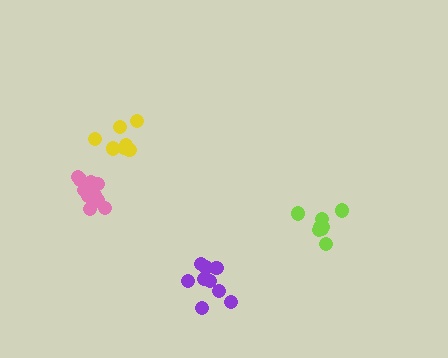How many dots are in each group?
Group 1: 12 dots, Group 2: 9 dots, Group 3: 9 dots, Group 4: 7 dots (37 total).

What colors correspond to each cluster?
The clusters are colored: pink, lime, purple, yellow.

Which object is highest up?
The yellow cluster is topmost.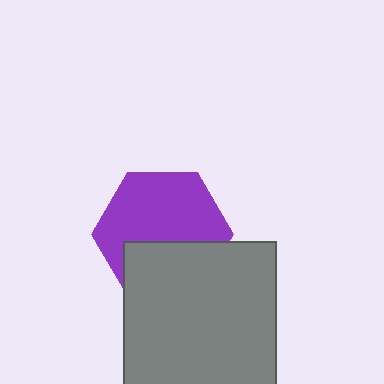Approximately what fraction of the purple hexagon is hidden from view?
Roughly 37% of the purple hexagon is hidden behind the gray square.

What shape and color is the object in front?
The object in front is a gray square.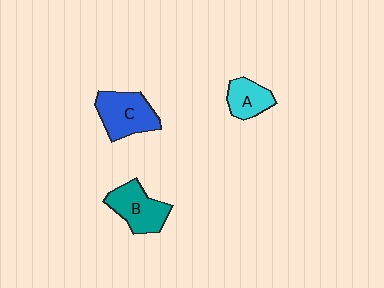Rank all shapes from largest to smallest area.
From largest to smallest: C (blue), B (teal), A (cyan).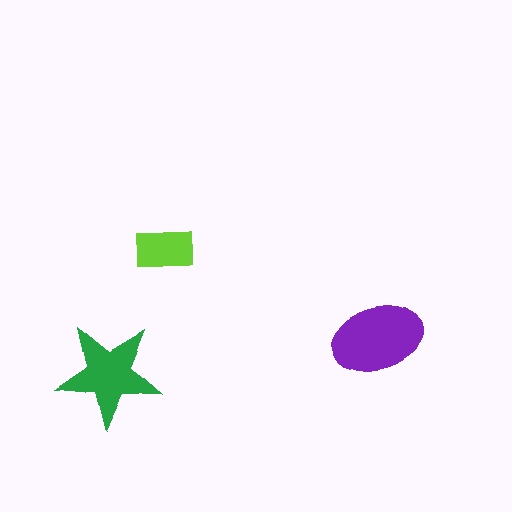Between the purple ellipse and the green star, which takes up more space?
The purple ellipse.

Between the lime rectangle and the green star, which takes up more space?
The green star.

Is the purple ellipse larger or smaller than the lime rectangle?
Larger.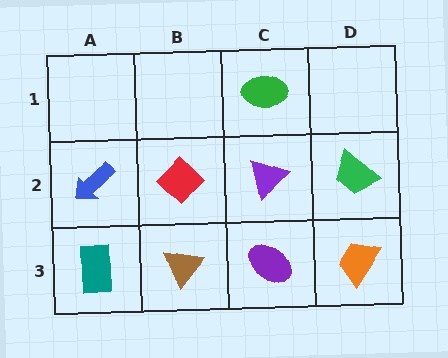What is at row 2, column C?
A purple triangle.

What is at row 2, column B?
A red diamond.